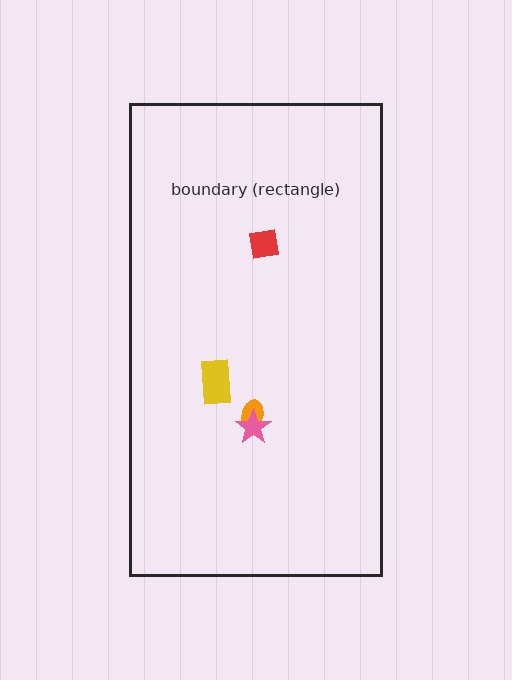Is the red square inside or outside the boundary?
Inside.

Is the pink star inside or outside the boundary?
Inside.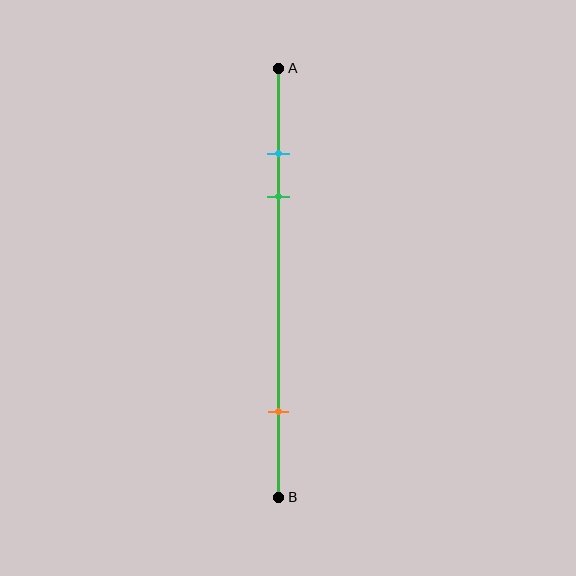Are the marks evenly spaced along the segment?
No, the marks are not evenly spaced.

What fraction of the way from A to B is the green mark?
The green mark is approximately 30% (0.3) of the way from A to B.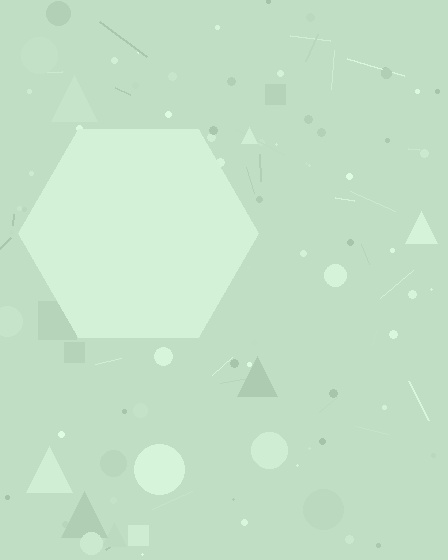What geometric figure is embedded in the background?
A hexagon is embedded in the background.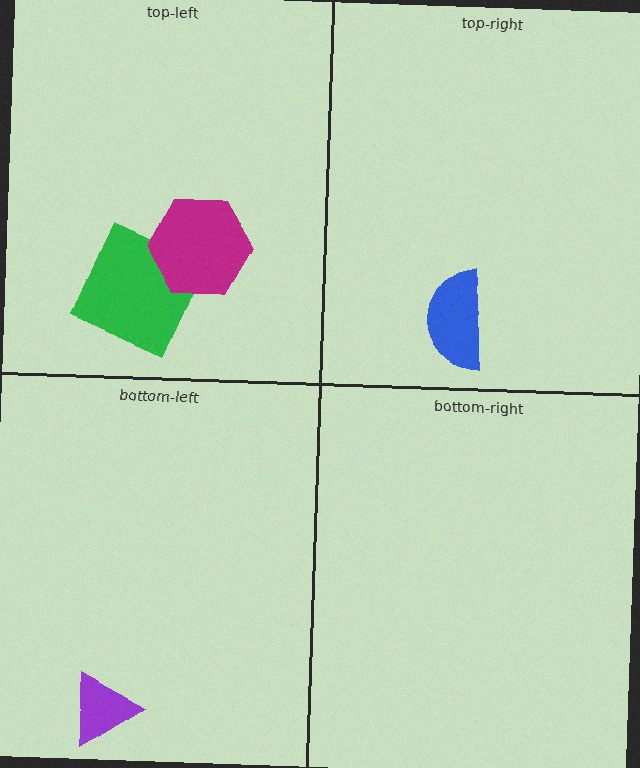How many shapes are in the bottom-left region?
1.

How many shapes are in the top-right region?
1.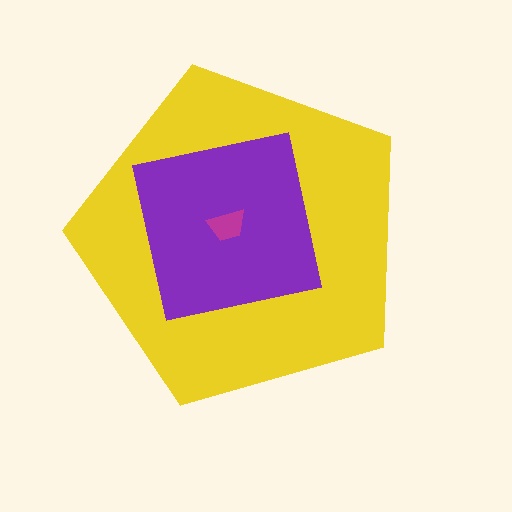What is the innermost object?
The magenta trapezoid.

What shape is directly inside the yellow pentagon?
The purple square.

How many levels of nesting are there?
3.